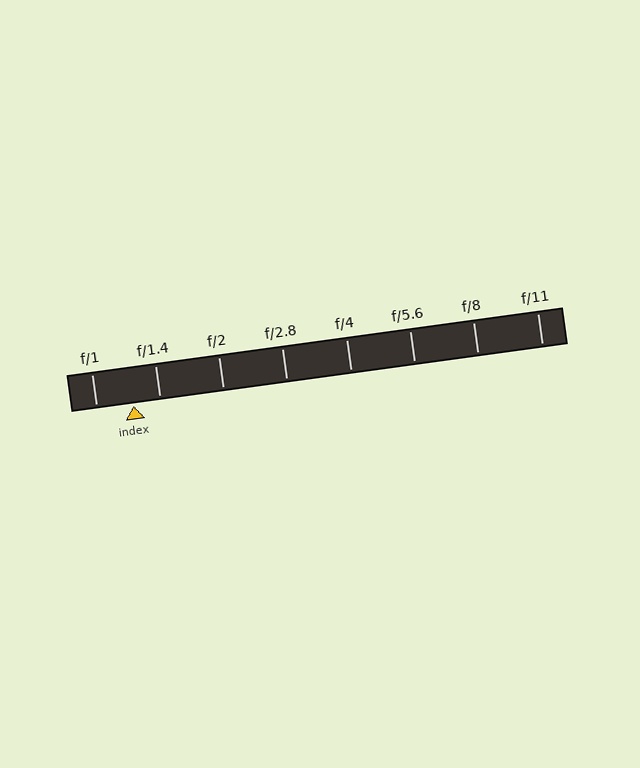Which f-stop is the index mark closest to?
The index mark is closest to f/1.4.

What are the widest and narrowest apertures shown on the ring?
The widest aperture shown is f/1 and the narrowest is f/11.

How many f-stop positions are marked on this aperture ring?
There are 8 f-stop positions marked.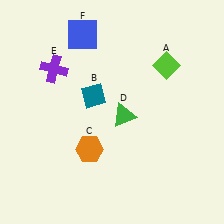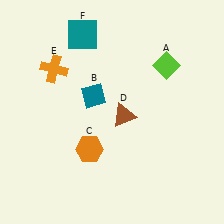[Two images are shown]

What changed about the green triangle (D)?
In Image 1, D is green. In Image 2, it changed to brown.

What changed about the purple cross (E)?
In Image 1, E is purple. In Image 2, it changed to orange.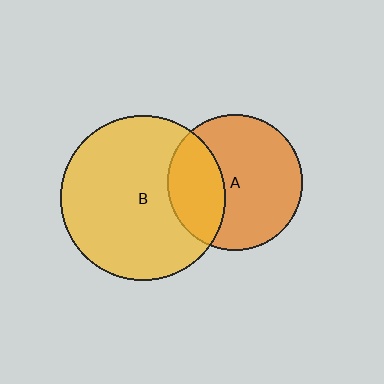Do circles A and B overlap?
Yes.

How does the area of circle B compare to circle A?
Approximately 1.5 times.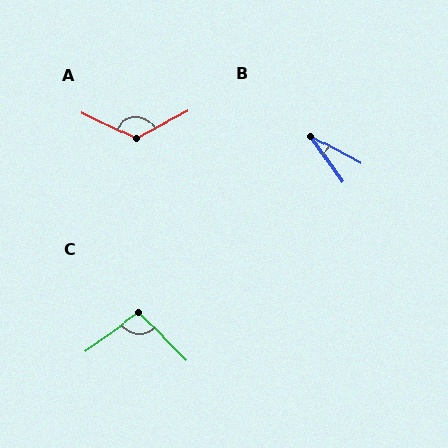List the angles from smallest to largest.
B (27°), C (100°), A (126°).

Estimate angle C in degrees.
Approximately 100 degrees.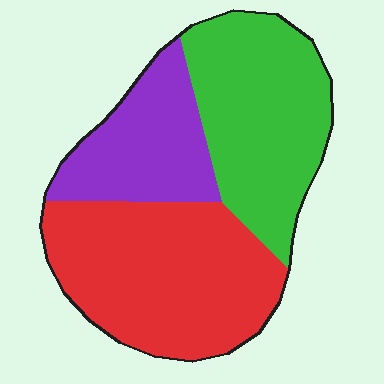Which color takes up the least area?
Purple, at roughly 25%.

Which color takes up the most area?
Red, at roughly 40%.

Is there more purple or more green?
Green.